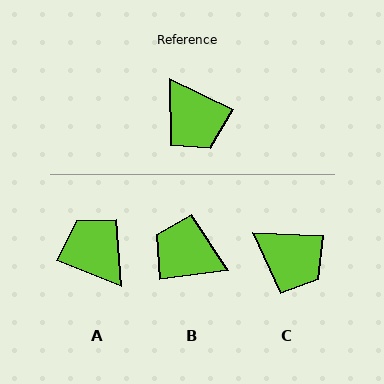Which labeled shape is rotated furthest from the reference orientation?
A, about 176 degrees away.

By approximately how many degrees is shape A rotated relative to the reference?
Approximately 176 degrees clockwise.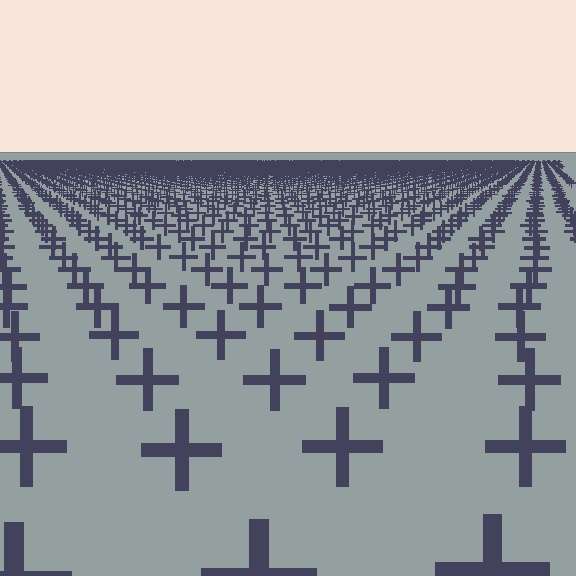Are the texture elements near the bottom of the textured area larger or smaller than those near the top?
Larger. Near the bottom, elements are closer to the viewer and appear at a bigger on-screen size.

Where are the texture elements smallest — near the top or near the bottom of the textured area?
Near the top.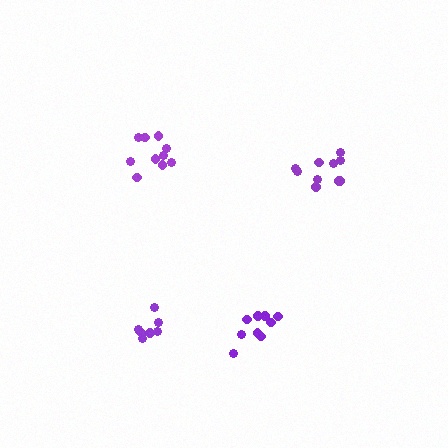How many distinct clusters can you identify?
There are 4 distinct clusters.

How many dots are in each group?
Group 1: 7 dots, Group 2: 10 dots, Group 3: 10 dots, Group 4: 9 dots (36 total).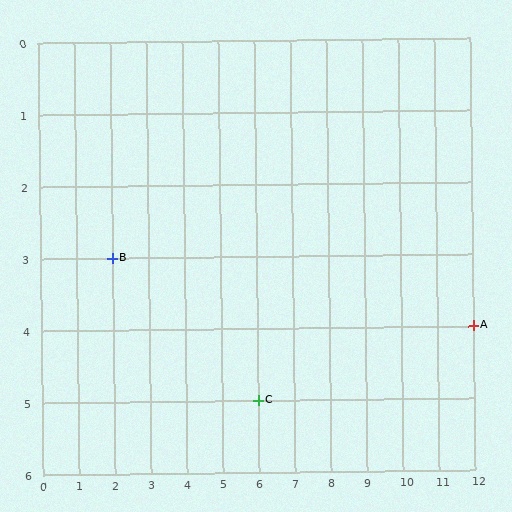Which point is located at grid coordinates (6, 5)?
Point C is at (6, 5).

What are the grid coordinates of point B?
Point B is at grid coordinates (2, 3).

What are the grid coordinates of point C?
Point C is at grid coordinates (6, 5).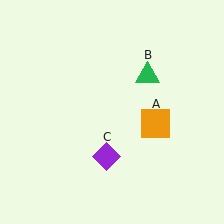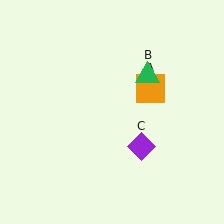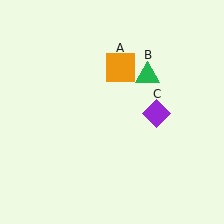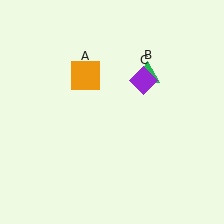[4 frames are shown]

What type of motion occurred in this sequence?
The orange square (object A), purple diamond (object C) rotated counterclockwise around the center of the scene.